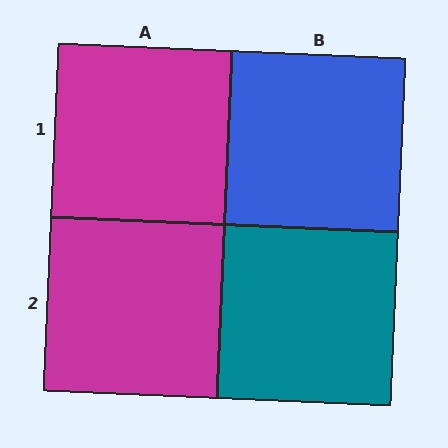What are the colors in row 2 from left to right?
Magenta, teal.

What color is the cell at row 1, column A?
Magenta.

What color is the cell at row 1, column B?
Blue.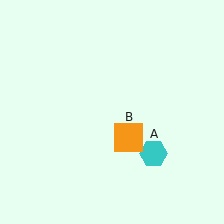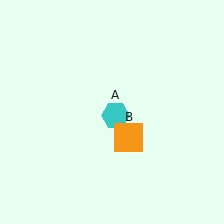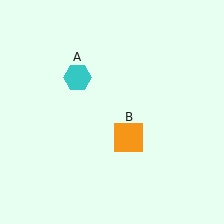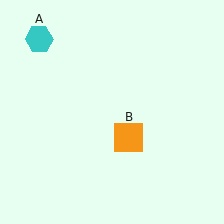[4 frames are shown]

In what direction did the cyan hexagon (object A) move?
The cyan hexagon (object A) moved up and to the left.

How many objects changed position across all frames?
1 object changed position: cyan hexagon (object A).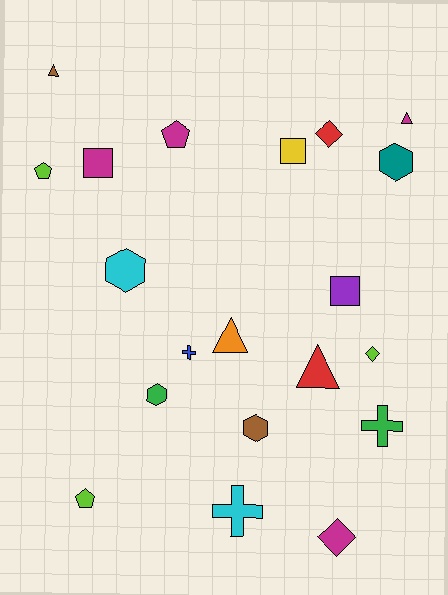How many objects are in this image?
There are 20 objects.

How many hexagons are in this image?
There are 4 hexagons.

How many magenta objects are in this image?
There are 4 magenta objects.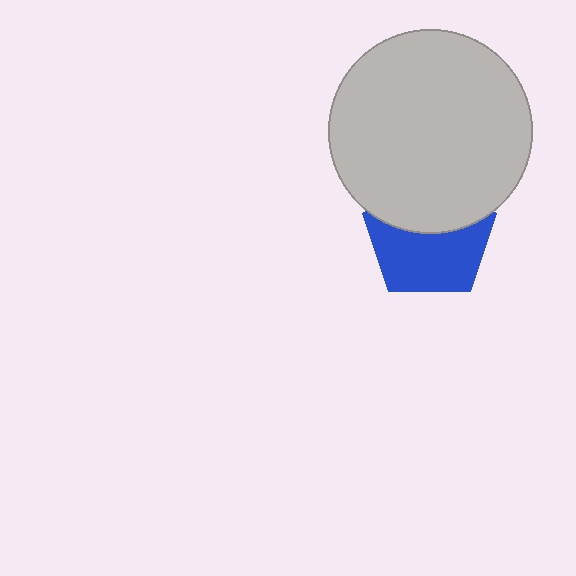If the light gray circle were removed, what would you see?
You would see the complete blue pentagon.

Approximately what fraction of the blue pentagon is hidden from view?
Roughly 42% of the blue pentagon is hidden behind the light gray circle.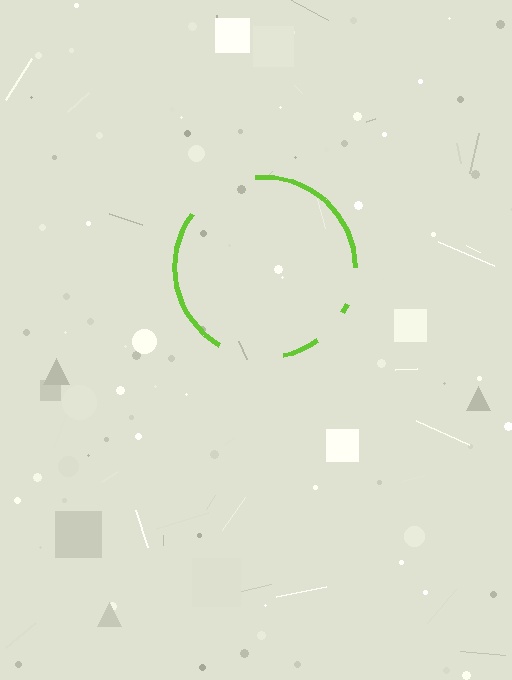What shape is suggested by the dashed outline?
The dashed outline suggests a circle.